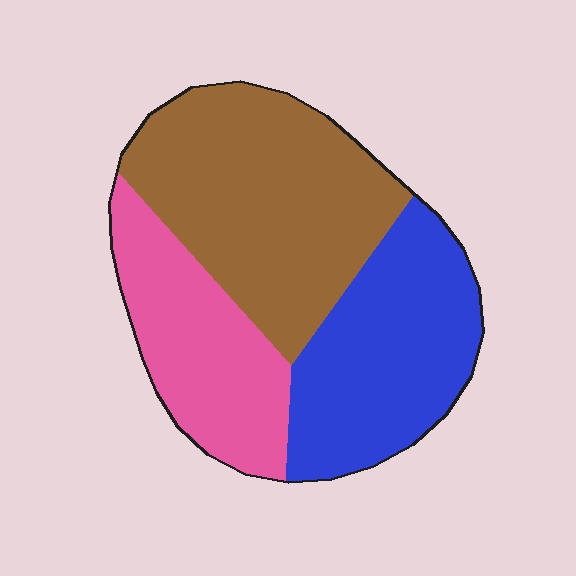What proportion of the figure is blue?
Blue covers roughly 30% of the figure.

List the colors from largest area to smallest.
From largest to smallest: brown, blue, pink.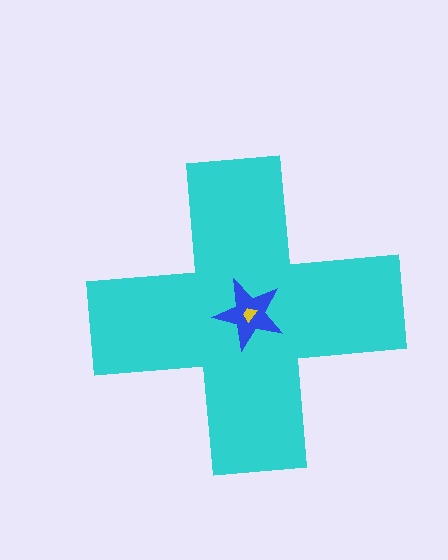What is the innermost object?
The yellow trapezoid.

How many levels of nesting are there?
3.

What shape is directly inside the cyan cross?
The blue star.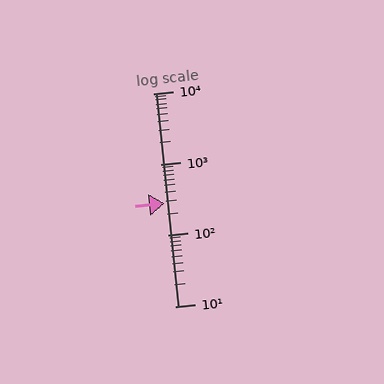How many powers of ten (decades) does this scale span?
The scale spans 3 decades, from 10 to 10000.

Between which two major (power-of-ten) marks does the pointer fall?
The pointer is between 100 and 1000.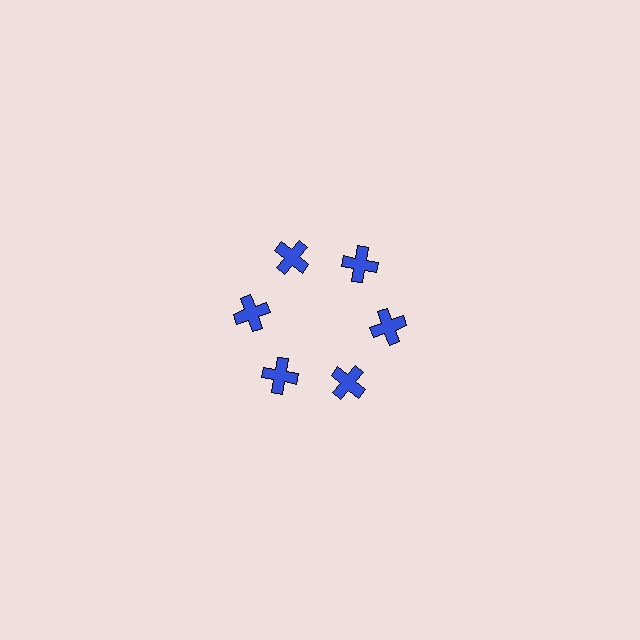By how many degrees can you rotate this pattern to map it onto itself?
The pattern maps onto itself every 60 degrees of rotation.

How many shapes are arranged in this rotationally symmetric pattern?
There are 6 shapes, arranged in 6 groups of 1.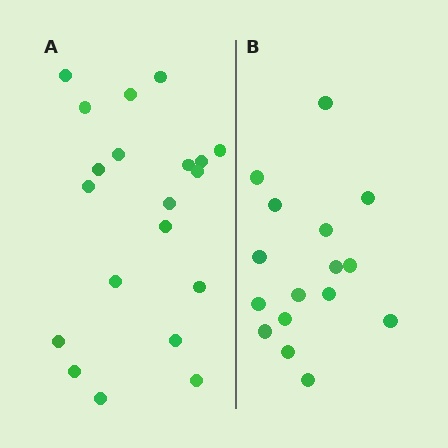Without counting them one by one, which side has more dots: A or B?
Region A (the left region) has more dots.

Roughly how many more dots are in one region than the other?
Region A has about 4 more dots than region B.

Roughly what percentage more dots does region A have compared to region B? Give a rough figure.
About 25% more.